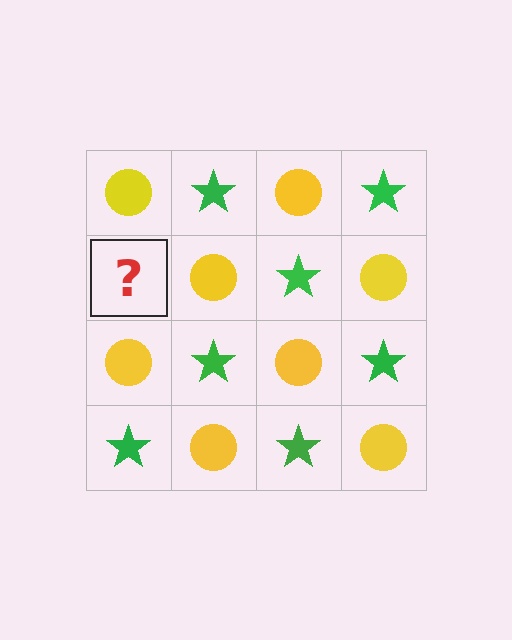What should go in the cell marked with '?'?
The missing cell should contain a green star.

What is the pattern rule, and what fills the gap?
The rule is that it alternates yellow circle and green star in a checkerboard pattern. The gap should be filled with a green star.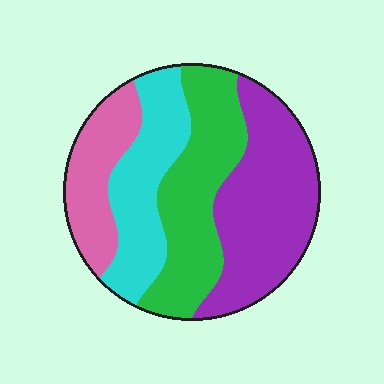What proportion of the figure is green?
Green takes up between a quarter and a half of the figure.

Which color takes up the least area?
Pink, at roughly 15%.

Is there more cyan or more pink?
Cyan.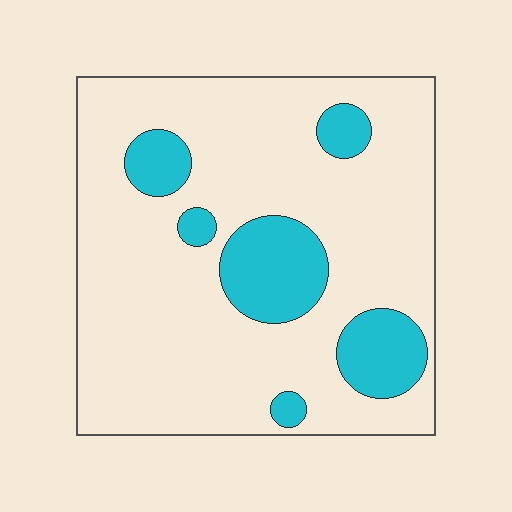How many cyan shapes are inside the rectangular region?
6.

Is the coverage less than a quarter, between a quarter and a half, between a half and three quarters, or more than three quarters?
Less than a quarter.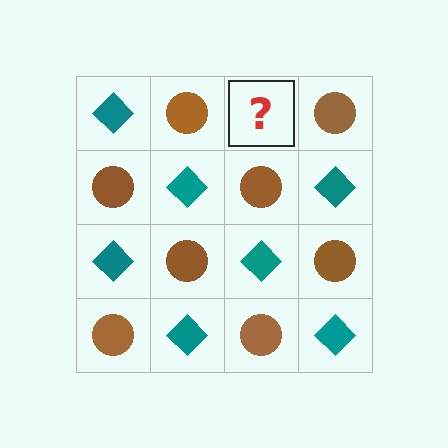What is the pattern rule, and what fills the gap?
The rule is that it alternates teal diamond and brown circle in a checkerboard pattern. The gap should be filled with a teal diamond.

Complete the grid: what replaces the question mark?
The question mark should be replaced with a teal diamond.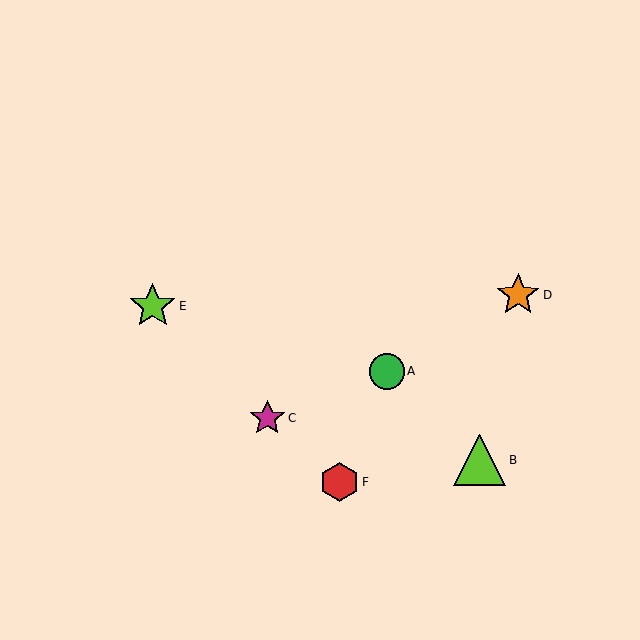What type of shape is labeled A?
Shape A is a green circle.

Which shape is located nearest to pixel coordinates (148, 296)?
The lime star (labeled E) at (153, 306) is nearest to that location.